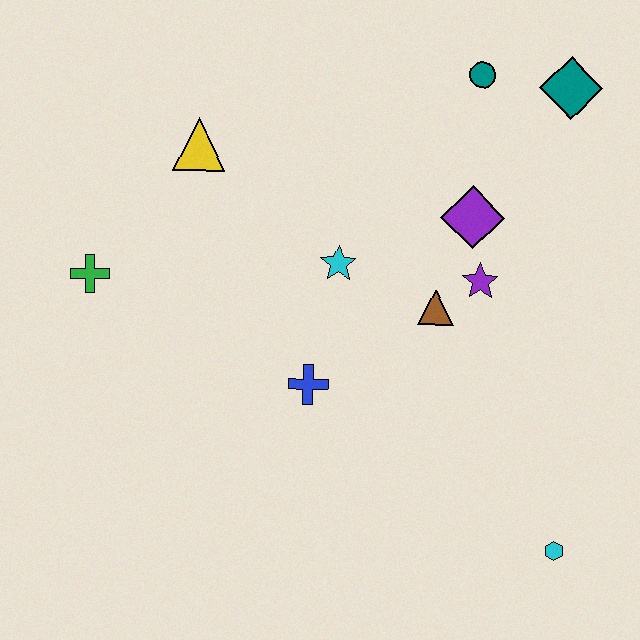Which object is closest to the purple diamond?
The purple star is closest to the purple diamond.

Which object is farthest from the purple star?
The green cross is farthest from the purple star.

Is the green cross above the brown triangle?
Yes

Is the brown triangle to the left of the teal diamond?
Yes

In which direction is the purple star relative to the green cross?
The purple star is to the right of the green cross.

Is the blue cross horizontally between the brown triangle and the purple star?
No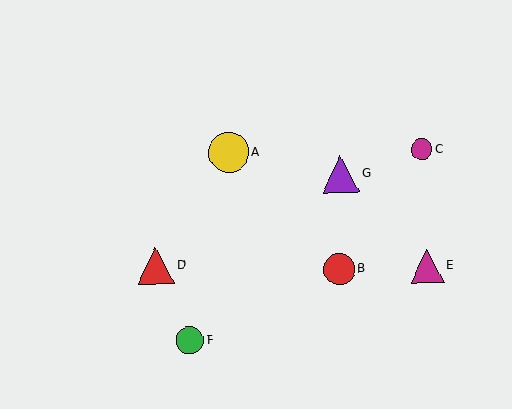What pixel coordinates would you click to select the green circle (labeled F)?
Click at (190, 340) to select the green circle F.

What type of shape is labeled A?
Shape A is a yellow circle.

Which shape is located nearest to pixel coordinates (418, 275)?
The magenta triangle (labeled E) at (427, 266) is nearest to that location.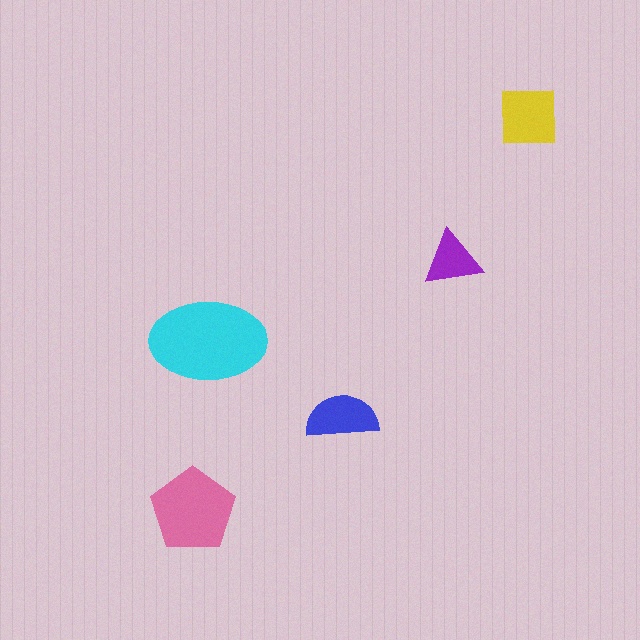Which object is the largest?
The cyan ellipse.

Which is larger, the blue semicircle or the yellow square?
The yellow square.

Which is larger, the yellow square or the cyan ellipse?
The cyan ellipse.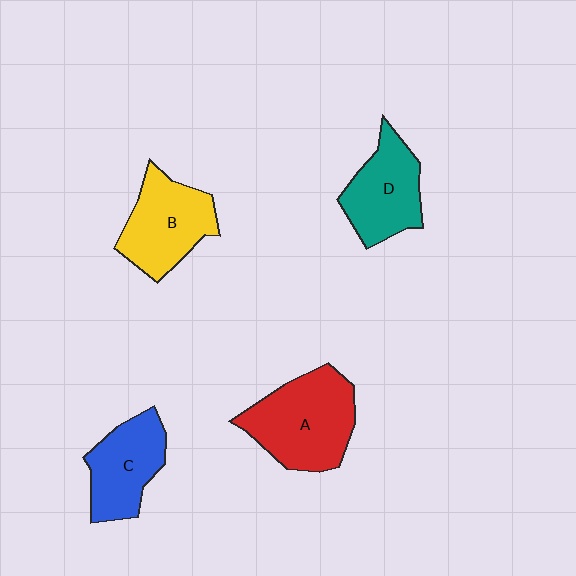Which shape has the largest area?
Shape A (red).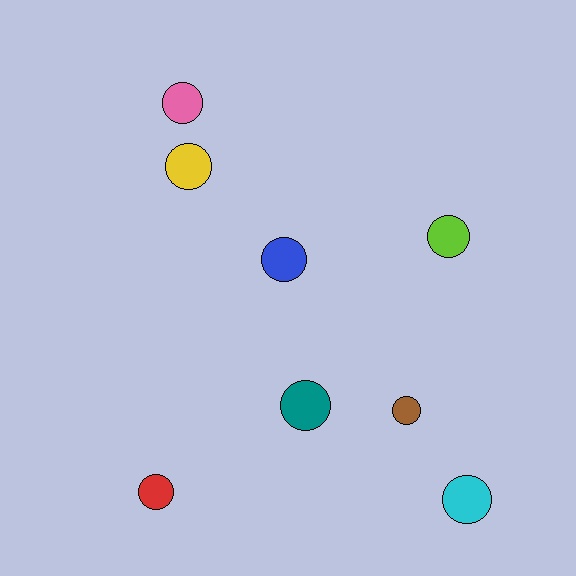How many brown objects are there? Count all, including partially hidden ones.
There is 1 brown object.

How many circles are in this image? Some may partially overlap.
There are 8 circles.